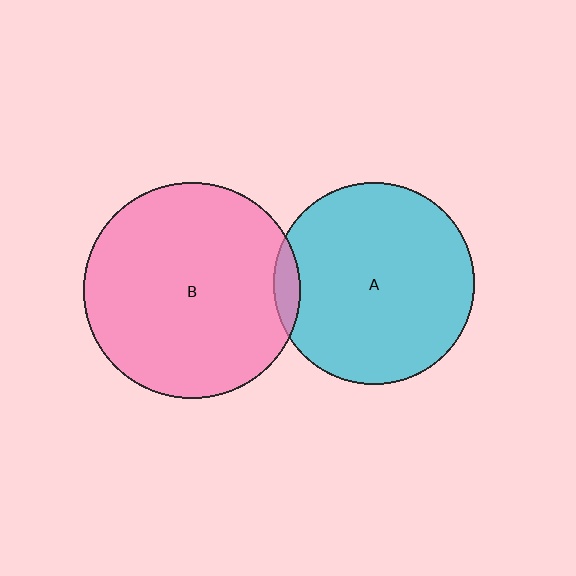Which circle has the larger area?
Circle B (pink).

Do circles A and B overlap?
Yes.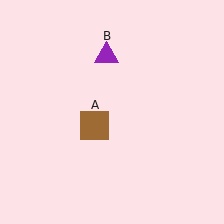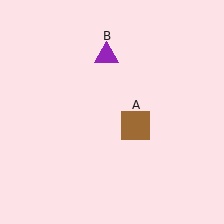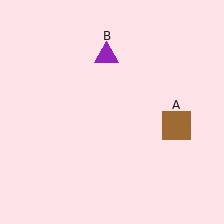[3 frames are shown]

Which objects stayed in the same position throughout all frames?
Purple triangle (object B) remained stationary.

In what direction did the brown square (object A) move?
The brown square (object A) moved right.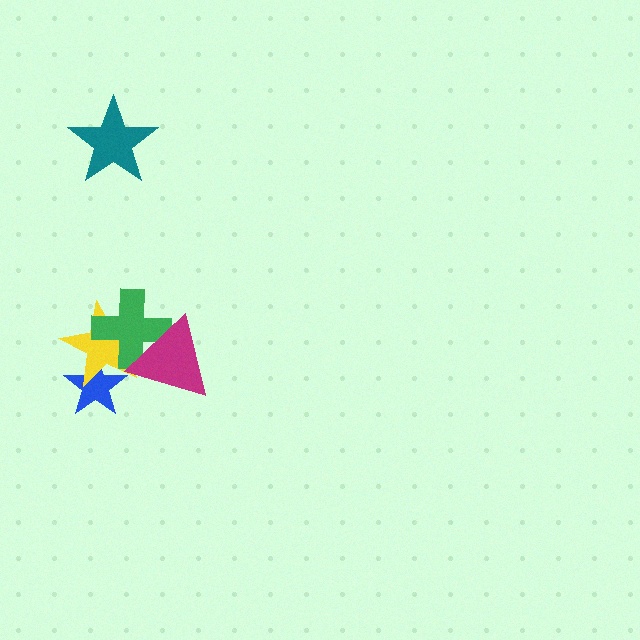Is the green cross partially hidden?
Yes, it is partially covered by another shape.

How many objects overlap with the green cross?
2 objects overlap with the green cross.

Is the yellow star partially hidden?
Yes, it is partially covered by another shape.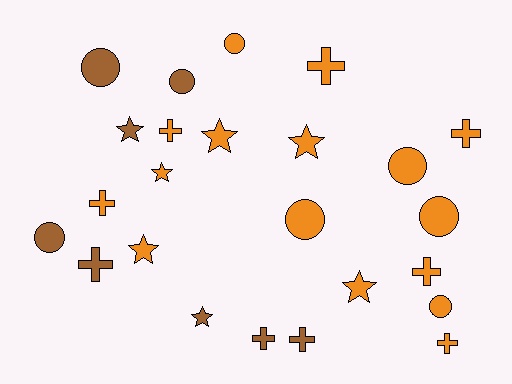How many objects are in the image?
There are 24 objects.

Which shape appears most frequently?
Cross, with 9 objects.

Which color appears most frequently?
Orange, with 16 objects.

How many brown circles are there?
There are 3 brown circles.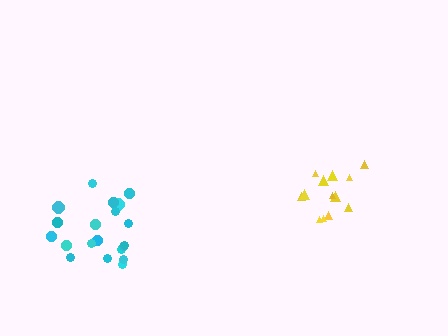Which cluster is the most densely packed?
Cyan.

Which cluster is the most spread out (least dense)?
Yellow.